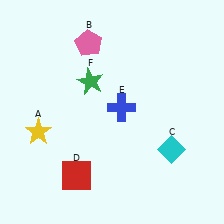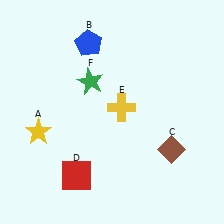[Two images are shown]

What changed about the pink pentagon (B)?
In Image 1, B is pink. In Image 2, it changed to blue.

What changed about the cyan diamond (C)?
In Image 1, C is cyan. In Image 2, it changed to brown.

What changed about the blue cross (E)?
In Image 1, E is blue. In Image 2, it changed to yellow.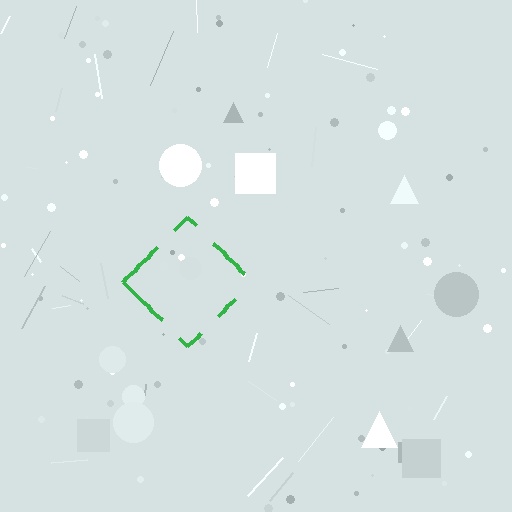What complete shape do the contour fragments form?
The contour fragments form a diamond.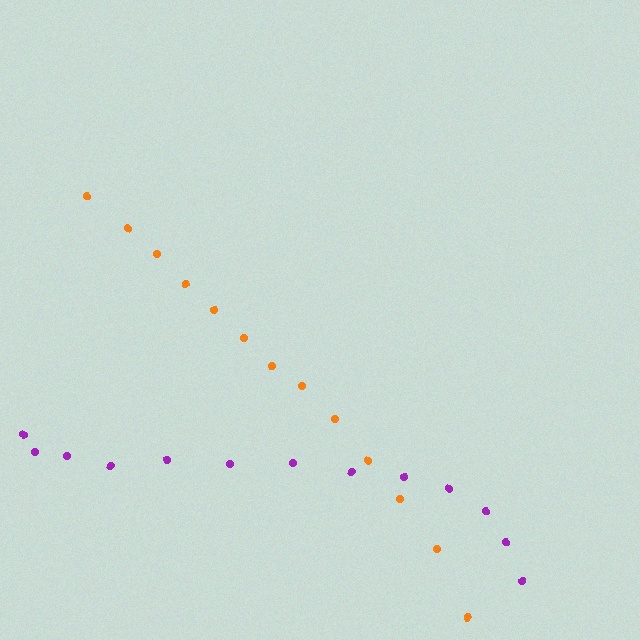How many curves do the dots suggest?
There are 2 distinct paths.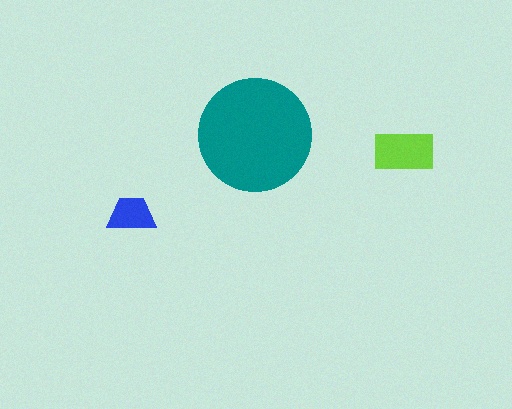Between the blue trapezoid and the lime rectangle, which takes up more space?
The lime rectangle.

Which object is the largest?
The teal circle.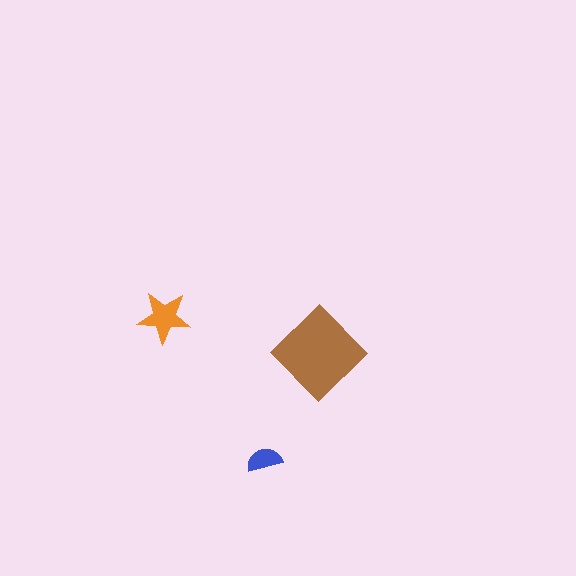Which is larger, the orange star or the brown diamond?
The brown diamond.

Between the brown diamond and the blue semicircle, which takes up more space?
The brown diamond.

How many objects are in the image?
There are 3 objects in the image.